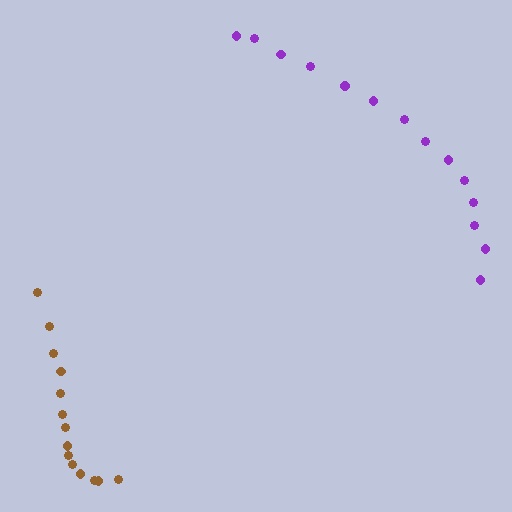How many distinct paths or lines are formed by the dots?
There are 2 distinct paths.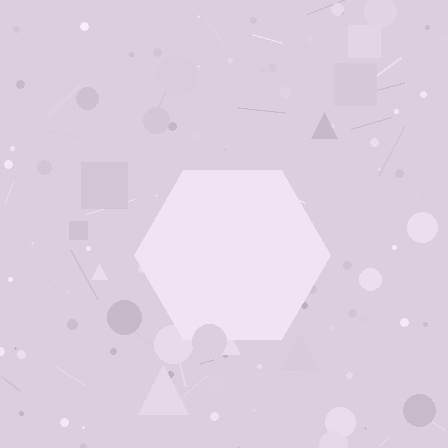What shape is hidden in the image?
A hexagon is hidden in the image.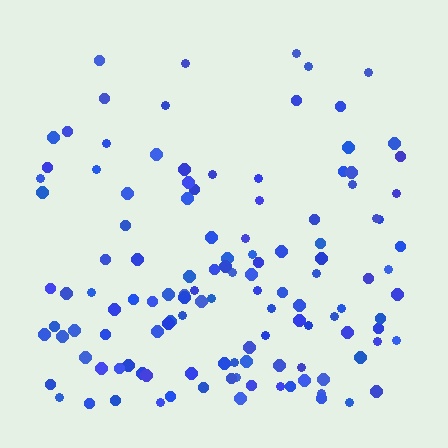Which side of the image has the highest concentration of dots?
The bottom.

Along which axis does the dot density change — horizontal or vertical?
Vertical.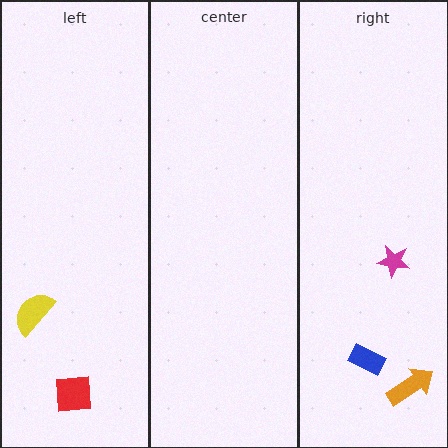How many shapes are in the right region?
3.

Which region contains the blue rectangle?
The right region.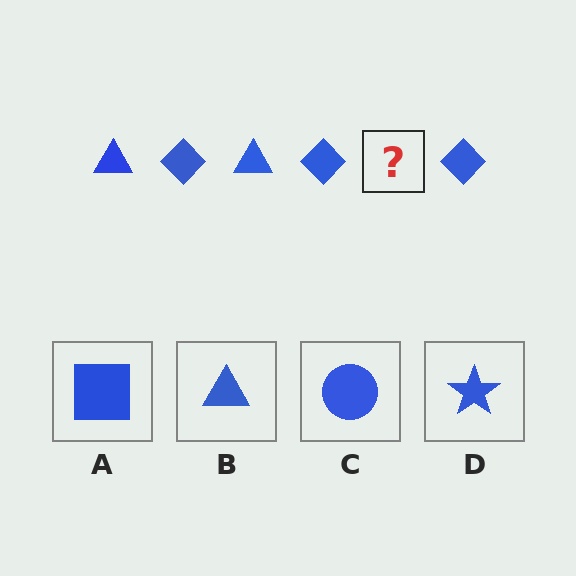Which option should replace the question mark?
Option B.